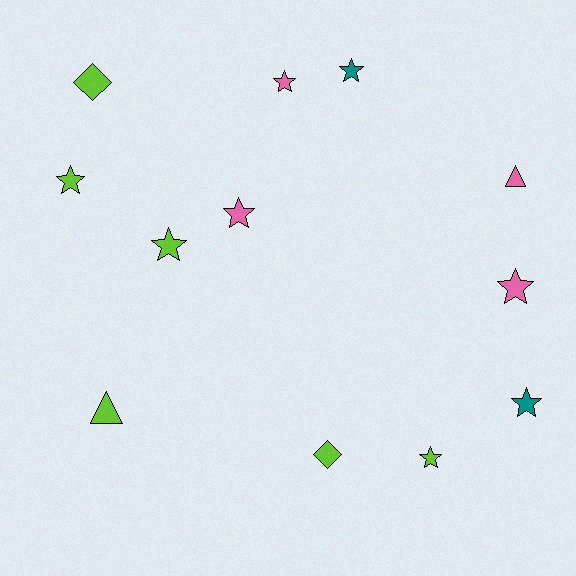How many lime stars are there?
There are 3 lime stars.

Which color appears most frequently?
Lime, with 6 objects.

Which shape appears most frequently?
Star, with 8 objects.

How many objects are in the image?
There are 12 objects.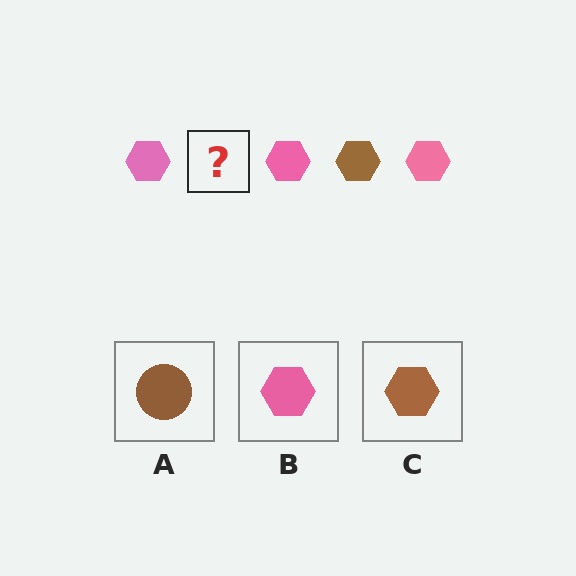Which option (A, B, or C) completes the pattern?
C.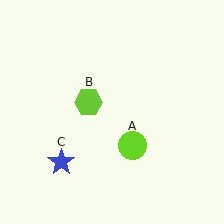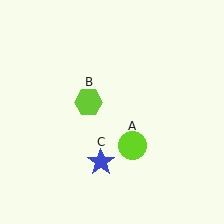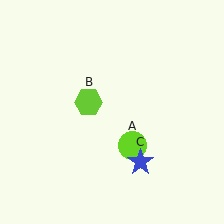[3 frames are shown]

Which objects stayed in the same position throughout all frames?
Lime circle (object A) and lime hexagon (object B) remained stationary.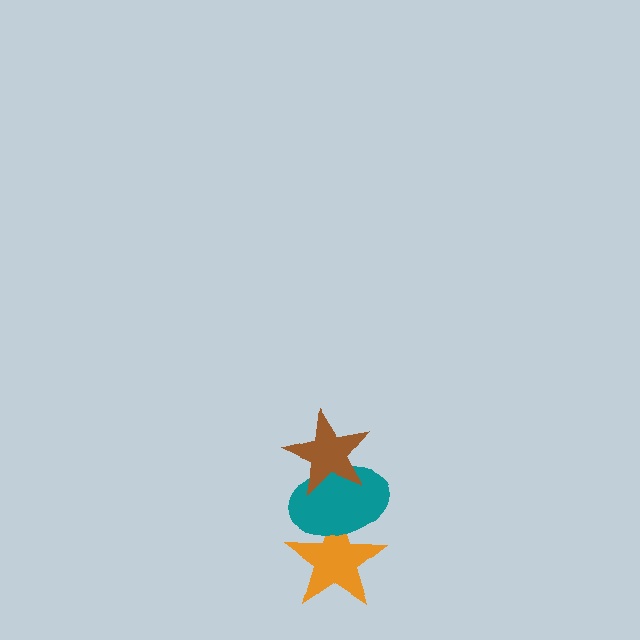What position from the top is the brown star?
The brown star is 1st from the top.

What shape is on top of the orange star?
The teal ellipse is on top of the orange star.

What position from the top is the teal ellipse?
The teal ellipse is 2nd from the top.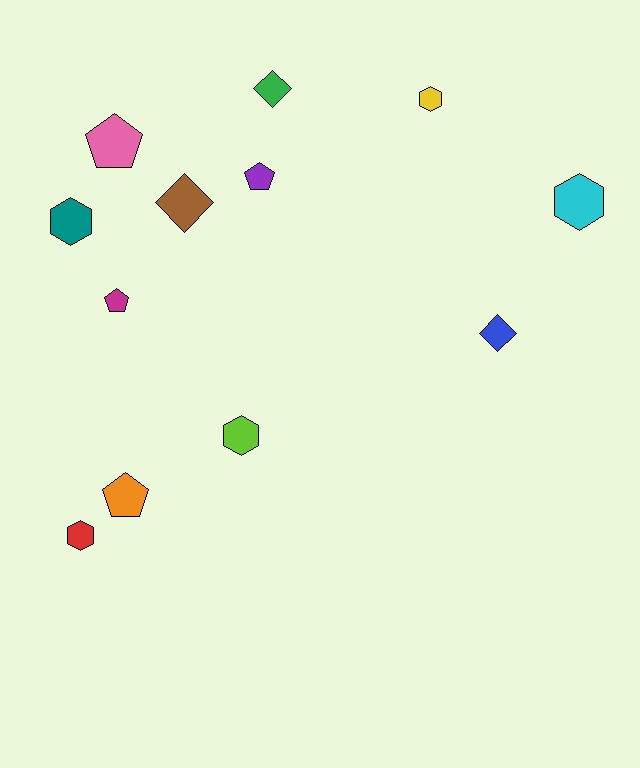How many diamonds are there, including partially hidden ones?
There are 3 diamonds.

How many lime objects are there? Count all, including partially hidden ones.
There is 1 lime object.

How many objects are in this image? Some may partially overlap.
There are 12 objects.